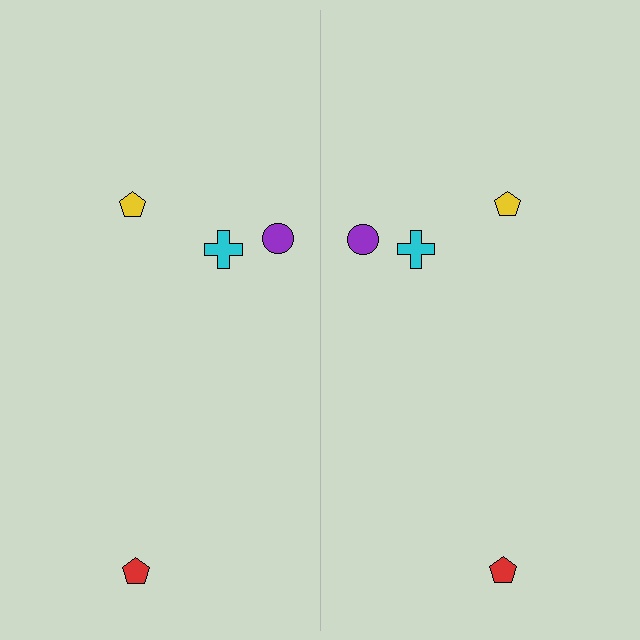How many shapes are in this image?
There are 8 shapes in this image.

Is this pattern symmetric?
Yes, this pattern has bilateral (reflection) symmetry.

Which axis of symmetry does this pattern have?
The pattern has a vertical axis of symmetry running through the center of the image.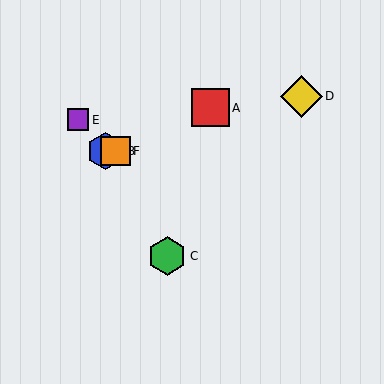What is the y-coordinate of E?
Object E is at y≈120.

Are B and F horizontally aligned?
Yes, both are at y≈151.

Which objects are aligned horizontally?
Objects B, F are aligned horizontally.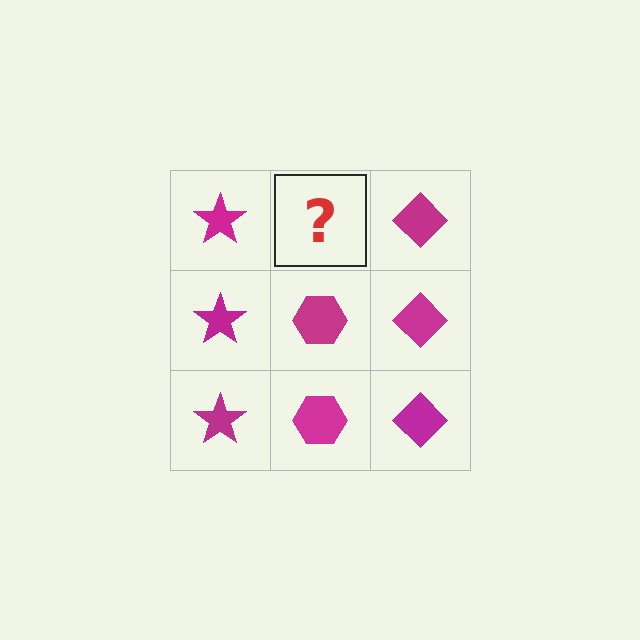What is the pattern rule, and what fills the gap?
The rule is that each column has a consistent shape. The gap should be filled with a magenta hexagon.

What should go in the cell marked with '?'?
The missing cell should contain a magenta hexagon.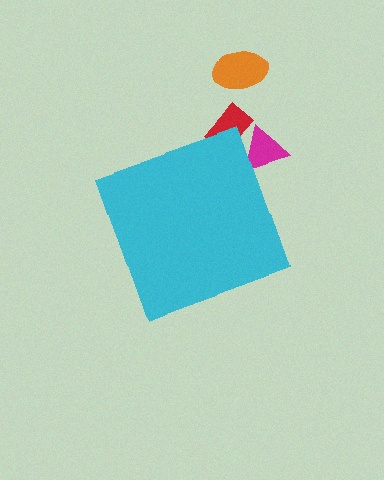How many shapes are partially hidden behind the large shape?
2 shapes are partially hidden.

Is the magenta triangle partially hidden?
Yes, the magenta triangle is partially hidden behind the cyan diamond.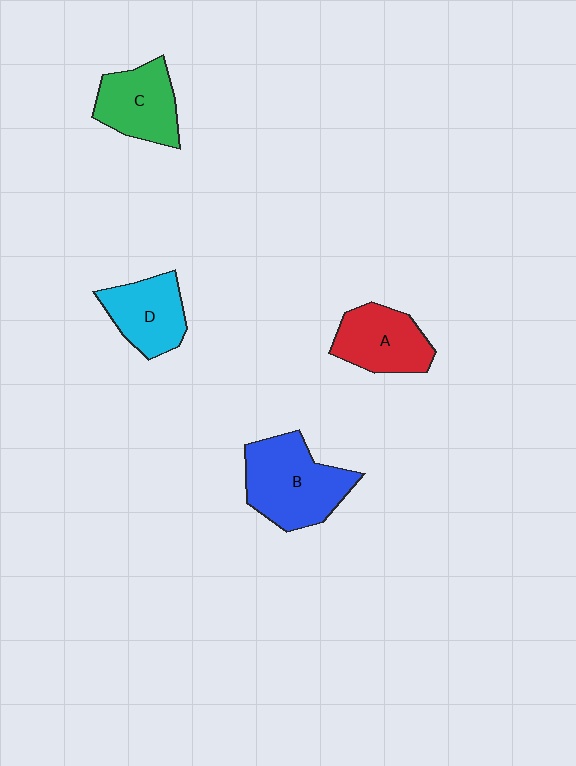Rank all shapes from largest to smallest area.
From largest to smallest: B (blue), A (red), C (green), D (cyan).